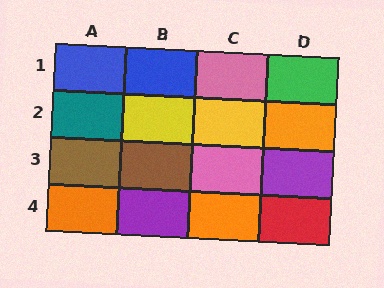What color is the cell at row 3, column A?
Brown.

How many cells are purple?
2 cells are purple.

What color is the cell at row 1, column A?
Blue.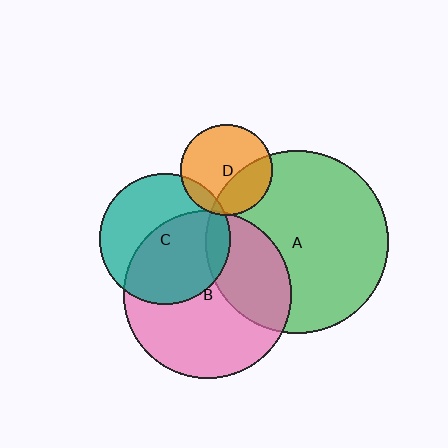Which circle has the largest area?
Circle A (green).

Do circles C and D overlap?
Yes.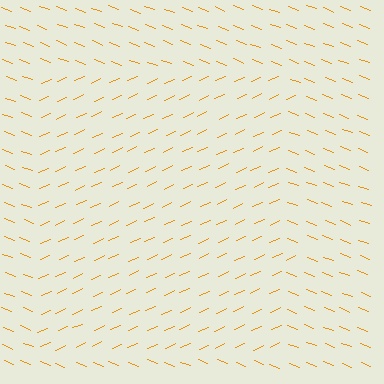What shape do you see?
I see a rectangle.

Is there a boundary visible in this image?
Yes, there is a texture boundary formed by a change in line orientation.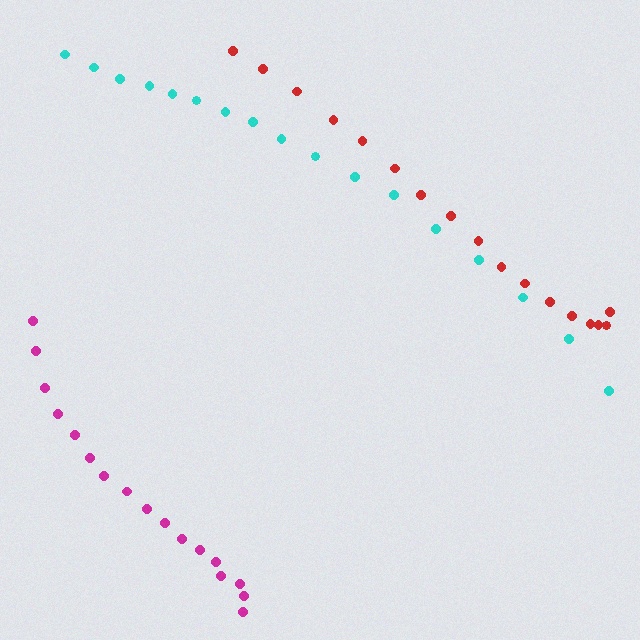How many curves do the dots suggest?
There are 3 distinct paths.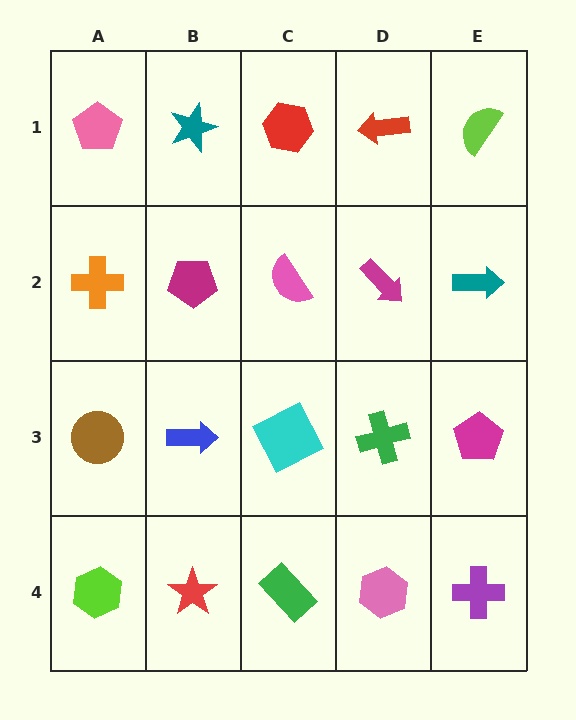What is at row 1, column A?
A pink pentagon.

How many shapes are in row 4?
5 shapes.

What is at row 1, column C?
A red hexagon.